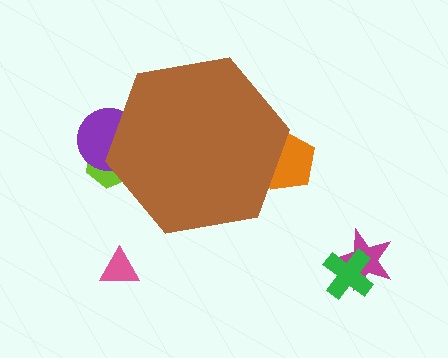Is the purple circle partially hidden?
Yes, the purple circle is partially hidden behind the brown hexagon.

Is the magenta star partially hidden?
No, the magenta star is fully visible.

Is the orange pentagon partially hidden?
Yes, the orange pentagon is partially hidden behind the brown hexagon.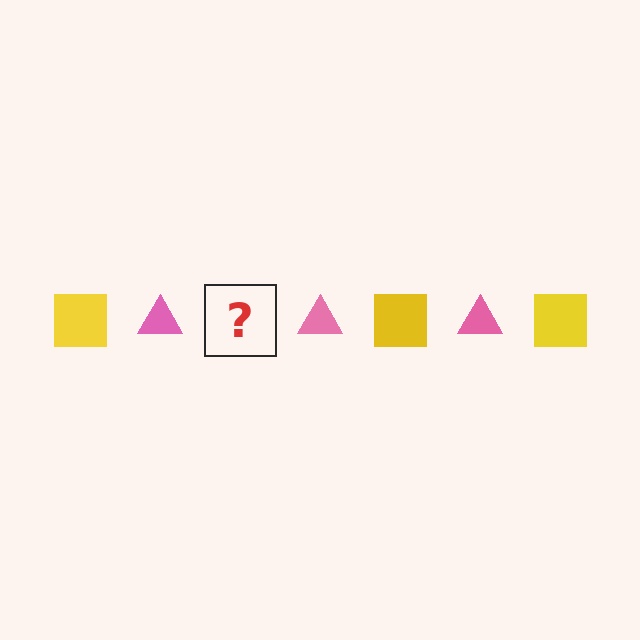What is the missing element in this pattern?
The missing element is a yellow square.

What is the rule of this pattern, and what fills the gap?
The rule is that the pattern alternates between yellow square and pink triangle. The gap should be filled with a yellow square.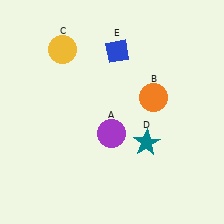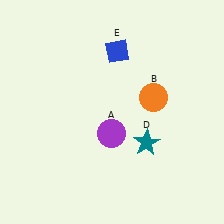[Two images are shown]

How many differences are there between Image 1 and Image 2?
There is 1 difference between the two images.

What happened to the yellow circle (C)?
The yellow circle (C) was removed in Image 2. It was in the top-left area of Image 1.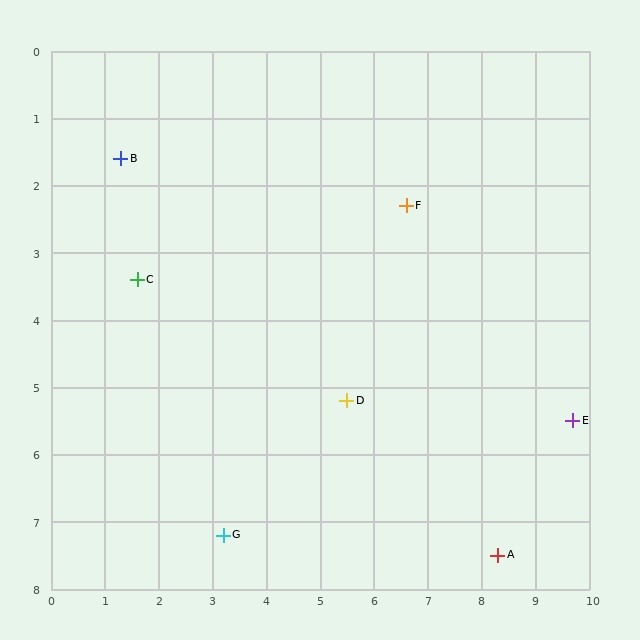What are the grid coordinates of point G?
Point G is at approximately (3.2, 7.2).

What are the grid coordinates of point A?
Point A is at approximately (8.3, 7.5).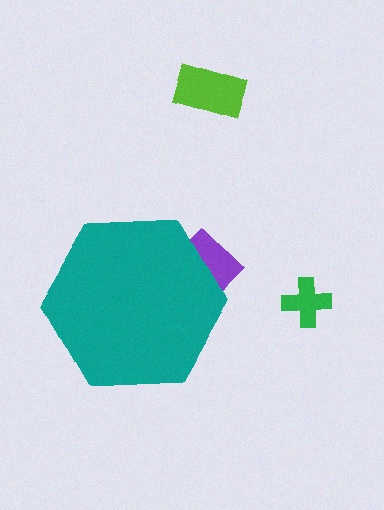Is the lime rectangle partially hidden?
No, the lime rectangle is fully visible.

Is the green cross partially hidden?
No, the green cross is fully visible.